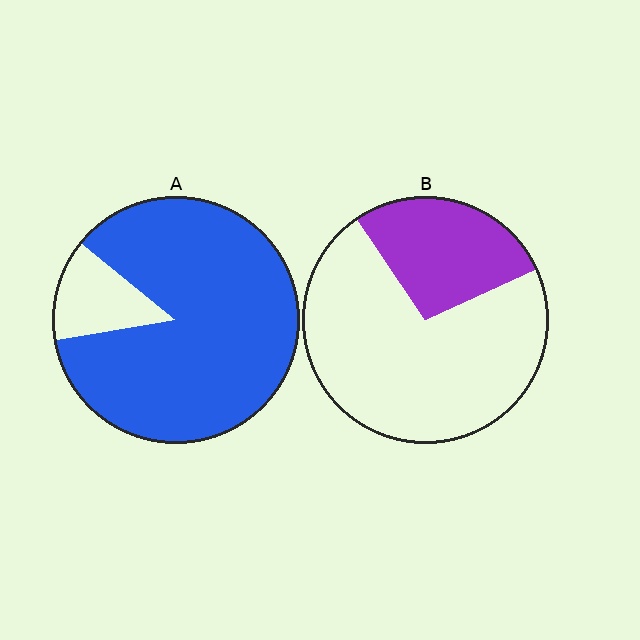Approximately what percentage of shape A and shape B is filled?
A is approximately 85% and B is approximately 30%.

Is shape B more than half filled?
No.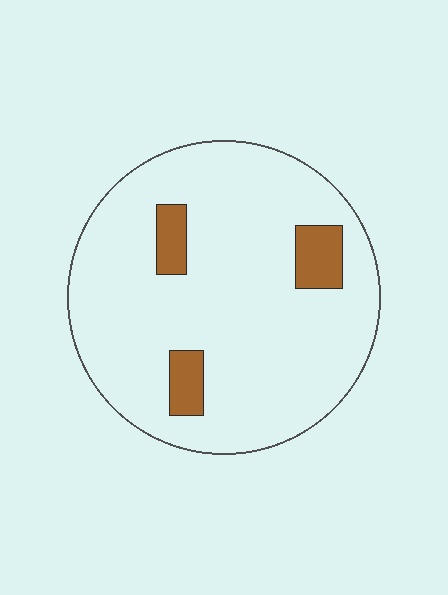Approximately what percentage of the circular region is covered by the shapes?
Approximately 10%.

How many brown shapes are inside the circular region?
3.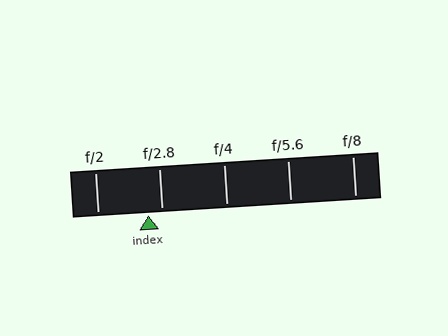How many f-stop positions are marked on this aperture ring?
There are 5 f-stop positions marked.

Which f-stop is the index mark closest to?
The index mark is closest to f/2.8.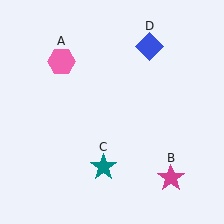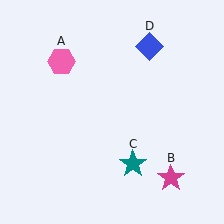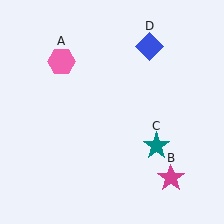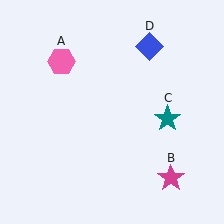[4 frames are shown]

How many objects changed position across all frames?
1 object changed position: teal star (object C).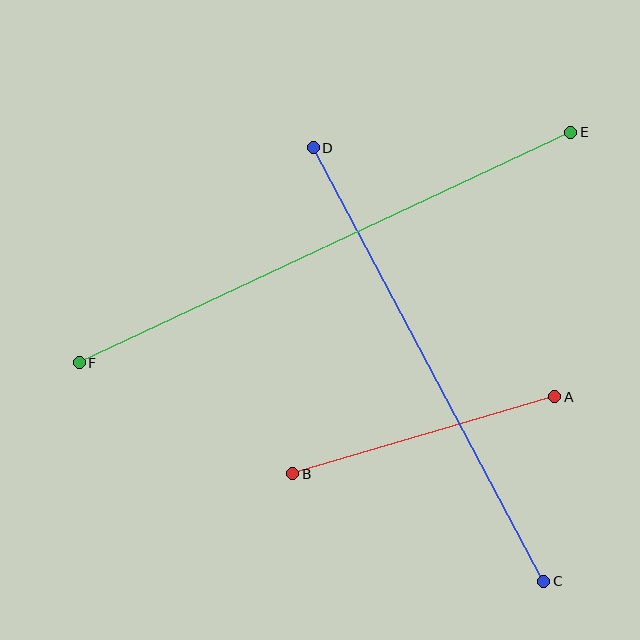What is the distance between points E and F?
The distance is approximately 543 pixels.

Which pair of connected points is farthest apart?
Points E and F are farthest apart.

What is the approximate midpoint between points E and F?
The midpoint is at approximately (325, 248) pixels.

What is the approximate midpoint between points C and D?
The midpoint is at approximately (428, 365) pixels.